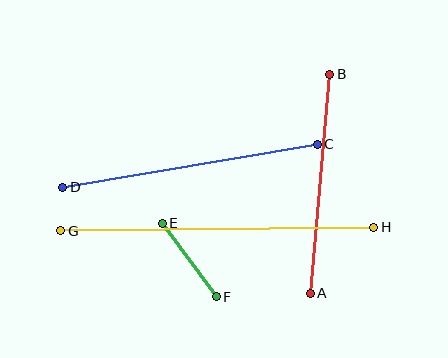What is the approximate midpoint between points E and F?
The midpoint is at approximately (189, 260) pixels.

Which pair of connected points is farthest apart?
Points G and H are farthest apart.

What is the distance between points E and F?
The distance is approximately 91 pixels.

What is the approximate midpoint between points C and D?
The midpoint is at approximately (190, 166) pixels.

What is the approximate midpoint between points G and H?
The midpoint is at approximately (217, 229) pixels.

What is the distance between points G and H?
The distance is approximately 313 pixels.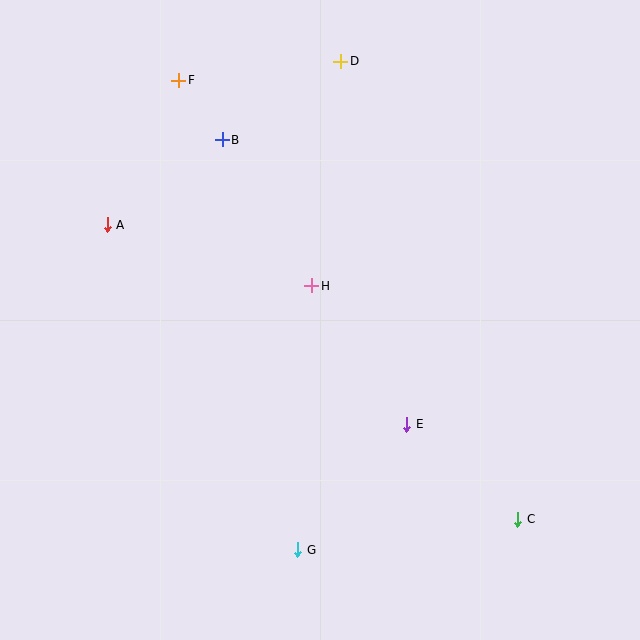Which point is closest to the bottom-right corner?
Point C is closest to the bottom-right corner.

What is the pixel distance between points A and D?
The distance between A and D is 285 pixels.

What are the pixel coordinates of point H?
Point H is at (312, 286).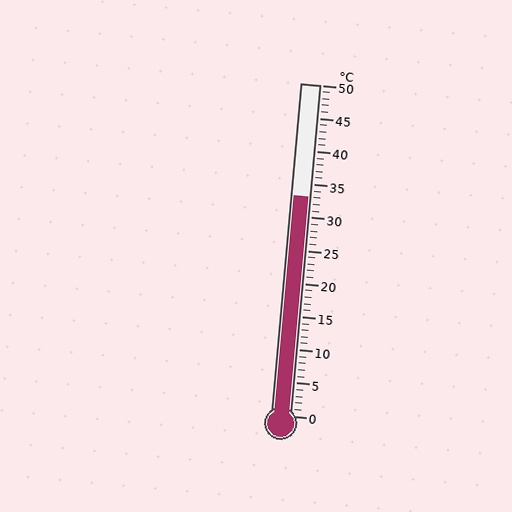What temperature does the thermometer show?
The thermometer shows approximately 33°C.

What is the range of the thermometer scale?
The thermometer scale ranges from 0°C to 50°C.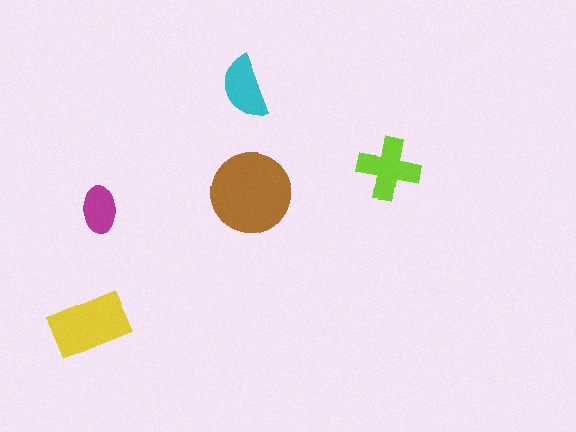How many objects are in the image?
There are 5 objects in the image.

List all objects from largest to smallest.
The brown circle, the yellow rectangle, the lime cross, the cyan semicircle, the magenta ellipse.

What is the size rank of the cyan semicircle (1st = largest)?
4th.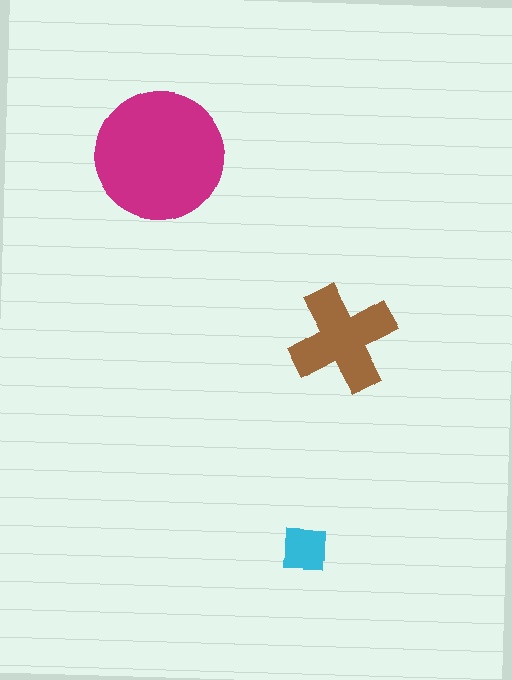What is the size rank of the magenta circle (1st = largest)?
1st.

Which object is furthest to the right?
The brown cross is rightmost.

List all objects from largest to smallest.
The magenta circle, the brown cross, the cyan square.